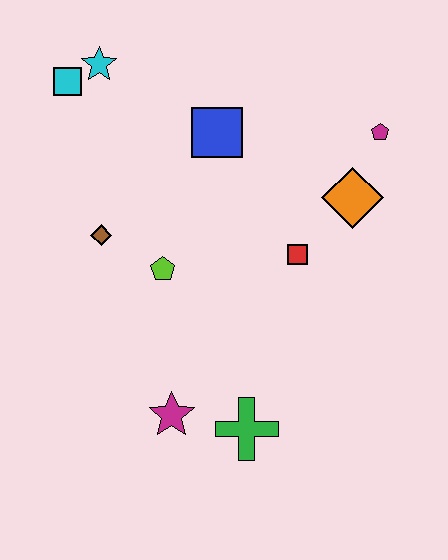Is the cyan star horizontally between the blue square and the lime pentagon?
No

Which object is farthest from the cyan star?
The green cross is farthest from the cyan star.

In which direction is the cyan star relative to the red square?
The cyan star is to the left of the red square.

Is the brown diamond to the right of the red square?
No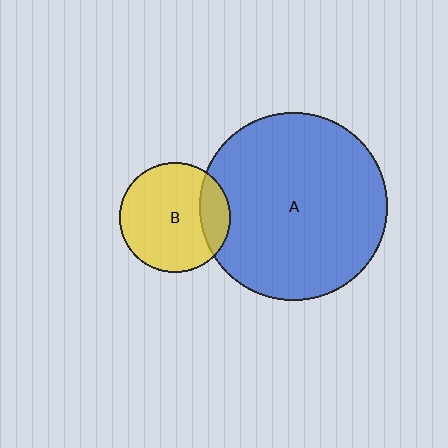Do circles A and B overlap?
Yes.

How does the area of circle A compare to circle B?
Approximately 2.9 times.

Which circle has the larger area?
Circle A (blue).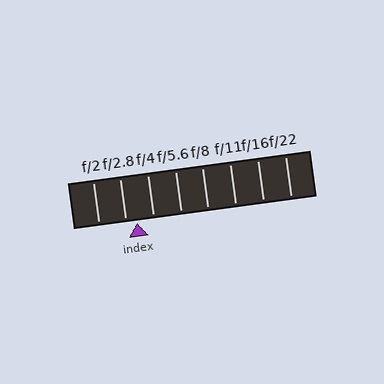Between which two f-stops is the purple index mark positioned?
The index mark is between f/2.8 and f/4.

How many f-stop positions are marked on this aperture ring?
There are 8 f-stop positions marked.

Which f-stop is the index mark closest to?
The index mark is closest to f/2.8.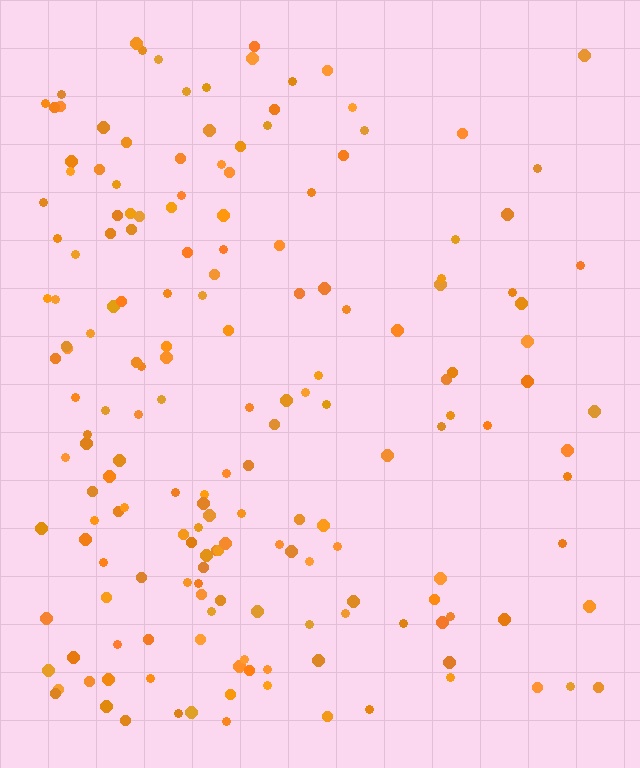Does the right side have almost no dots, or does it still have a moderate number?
Still a moderate number, just noticeably fewer than the left.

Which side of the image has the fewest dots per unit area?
The right.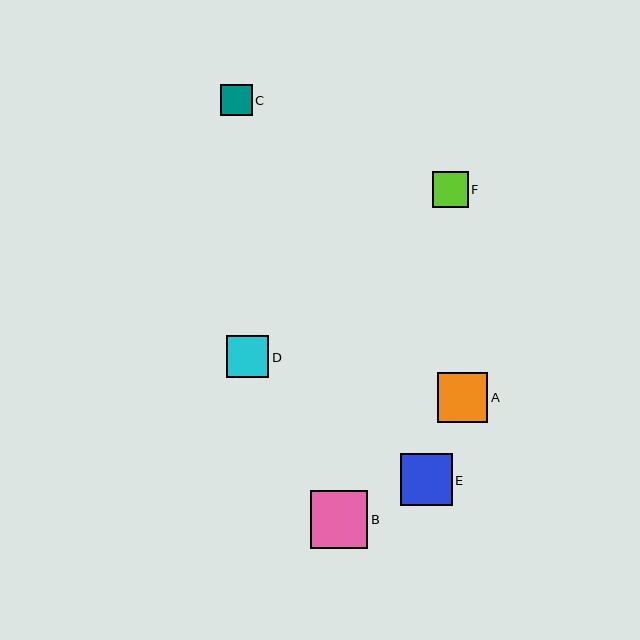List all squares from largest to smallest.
From largest to smallest: B, E, A, D, F, C.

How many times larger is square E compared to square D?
Square E is approximately 1.2 times the size of square D.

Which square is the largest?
Square B is the largest with a size of approximately 57 pixels.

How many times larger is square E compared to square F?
Square E is approximately 1.5 times the size of square F.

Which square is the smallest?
Square C is the smallest with a size of approximately 32 pixels.